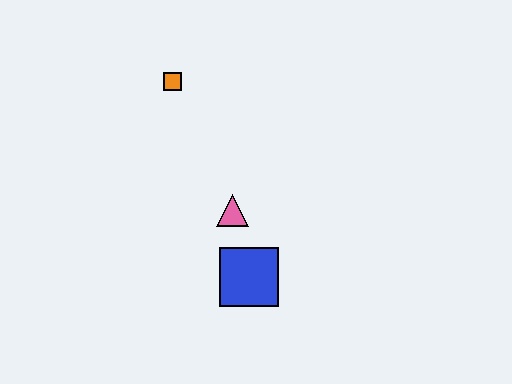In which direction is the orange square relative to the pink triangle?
The orange square is above the pink triangle.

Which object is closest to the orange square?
The pink triangle is closest to the orange square.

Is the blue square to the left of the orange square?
No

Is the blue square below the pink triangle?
Yes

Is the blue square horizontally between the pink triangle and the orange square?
No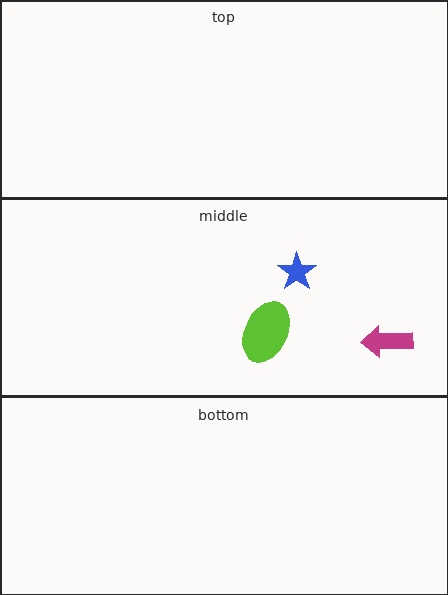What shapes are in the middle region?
The blue star, the magenta arrow, the lime ellipse.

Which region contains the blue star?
The middle region.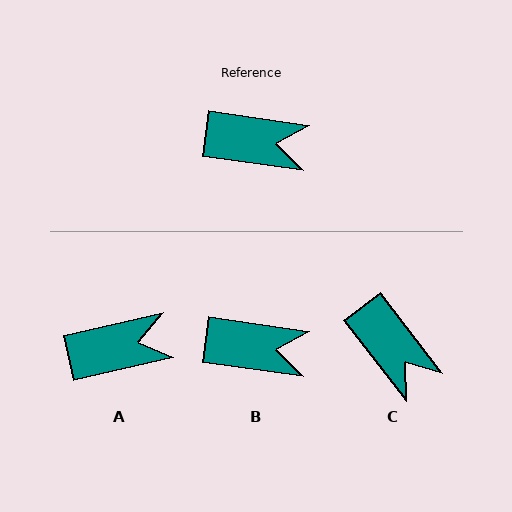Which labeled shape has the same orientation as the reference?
B.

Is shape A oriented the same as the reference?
No, it is off by about 21 degrees.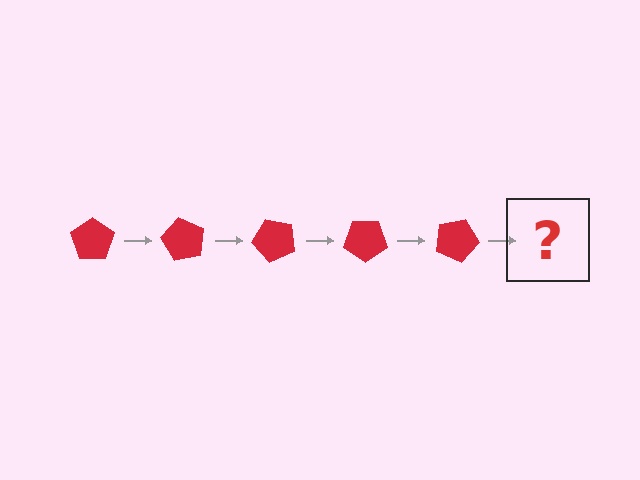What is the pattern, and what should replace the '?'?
The pattern is that the pentagon rotates 60 degrees each step. The '?' should be a red pentagon rotated 300 degrees.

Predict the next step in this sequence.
The next step is a red pentagon rotated 300 degrees.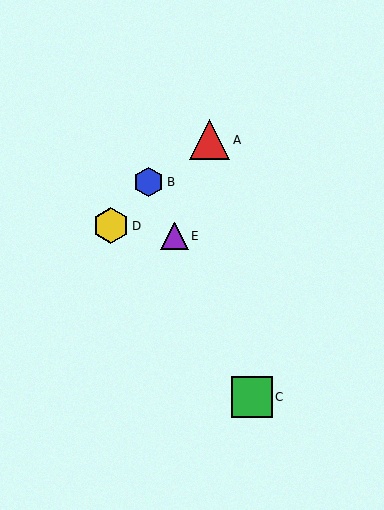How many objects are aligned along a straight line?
3 objects (B, C, E) are aligned along a straight line.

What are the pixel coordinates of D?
Object D is at (111, 226).